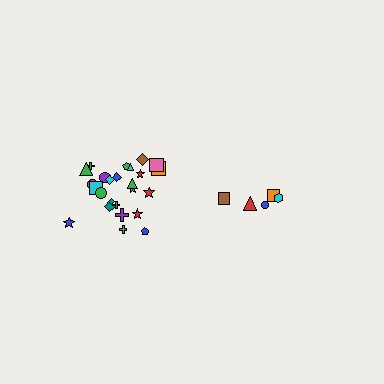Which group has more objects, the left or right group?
The left group.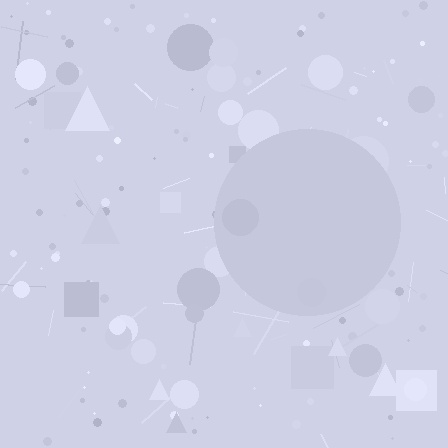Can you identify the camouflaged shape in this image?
The camouflaged shape is a circle.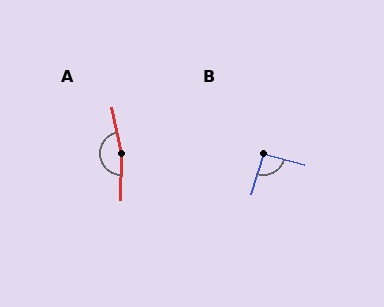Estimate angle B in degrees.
Approximately 93 degrees.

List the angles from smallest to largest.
B (93°), A (168°).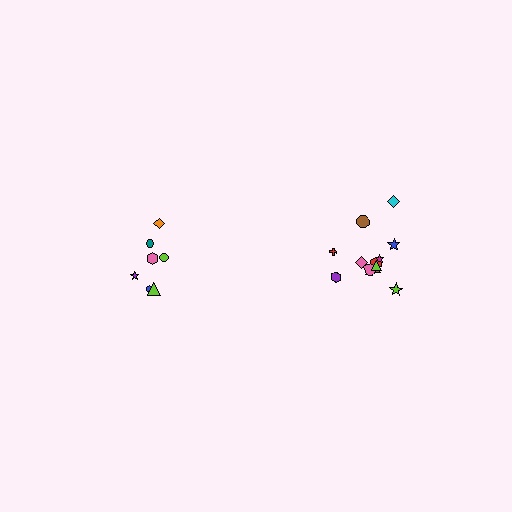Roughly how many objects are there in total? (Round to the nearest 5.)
Roughly 20 objects in total.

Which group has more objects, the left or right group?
The right group.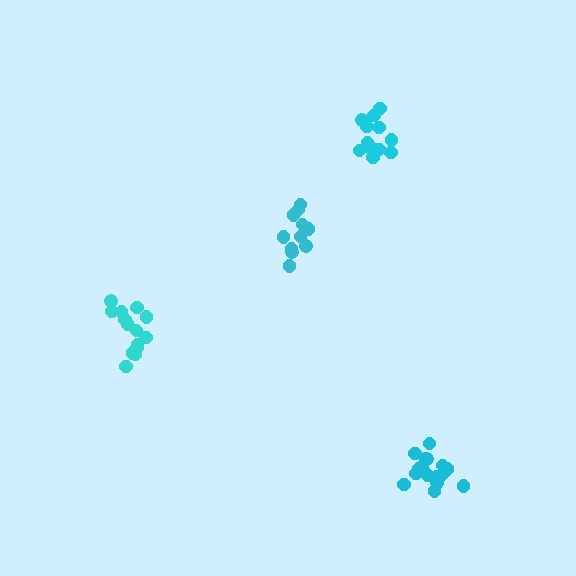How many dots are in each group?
Group 1: 11 dots, Group 2: 14 dots, Group 3: 14 dots, Group 4: 16 dots (55 total).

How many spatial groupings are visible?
There are 4 spatial groupings.